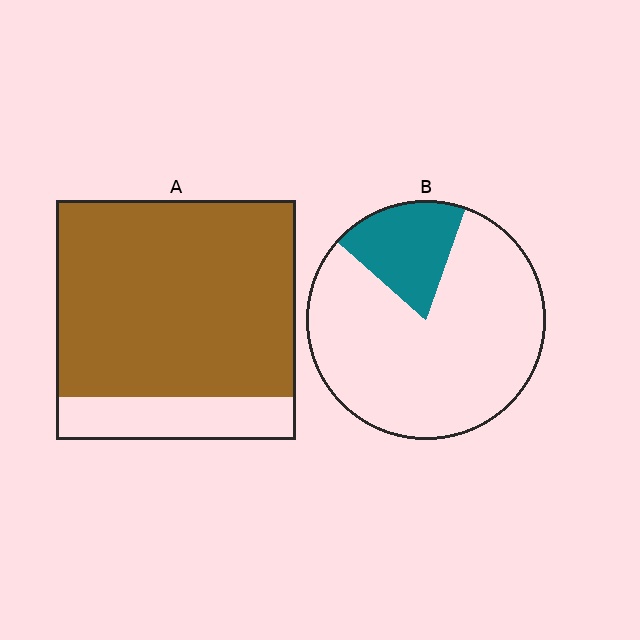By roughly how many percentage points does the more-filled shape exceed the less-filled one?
By roughly 65 percentage points (A over B).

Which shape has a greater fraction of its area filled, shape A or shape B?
Shape A.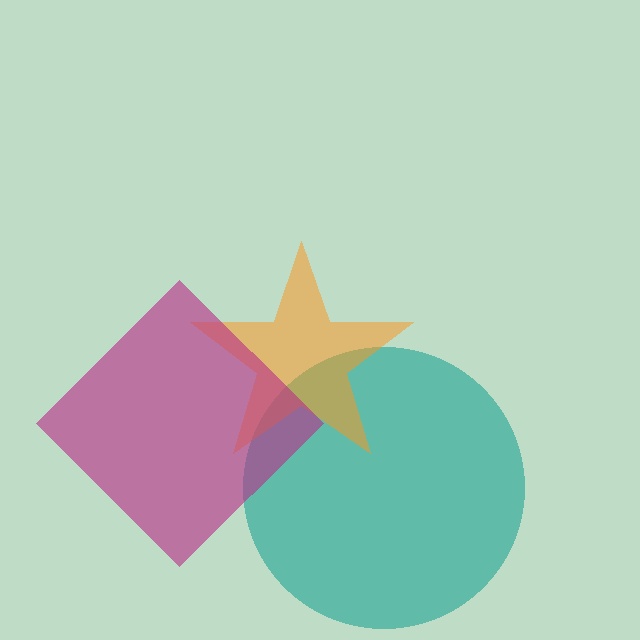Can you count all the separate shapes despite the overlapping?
Yes, there are 3 separate shapes.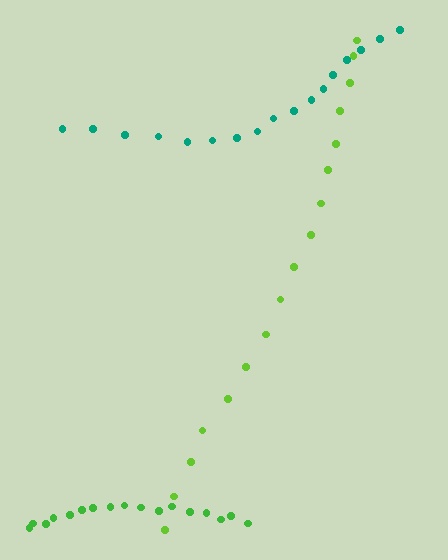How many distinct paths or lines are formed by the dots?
There are 3 distinct paths.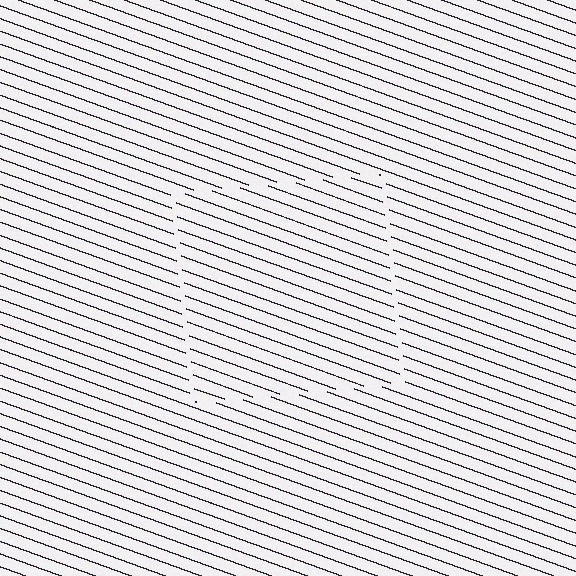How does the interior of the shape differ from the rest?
The interior of the shape contains the same grating, shifted by half a period — the contour is defined by the phase discontinuity where line-ends from the inner and outer gratings abut.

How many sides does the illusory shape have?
4 sides — the line-ends trace a square.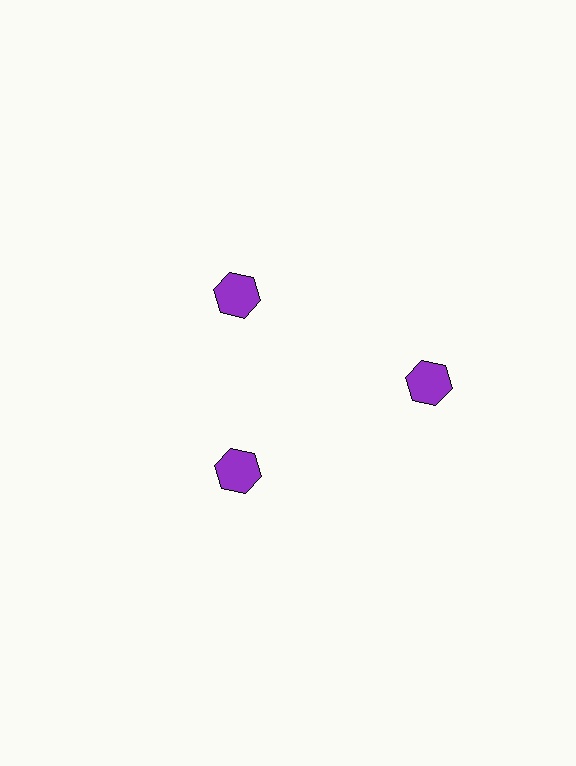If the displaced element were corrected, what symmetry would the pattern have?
It would have 3-fold rotational symmetry — the pattern would map onto itself every 120 degrees.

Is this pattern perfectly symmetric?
No. The 3 purple hexagons are arranged in a ring, but one element near the 3 o'clock position is pushed outward from the center, breaking the 3-fold rotational symmetry.